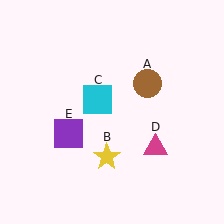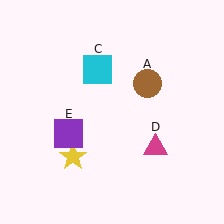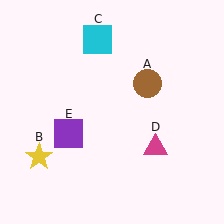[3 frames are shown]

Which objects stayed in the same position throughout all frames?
Brown circle (object A) and magenta triangle (object D) and purple square (object E) remained stationary.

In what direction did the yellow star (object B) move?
The yellow star (object B) moved left.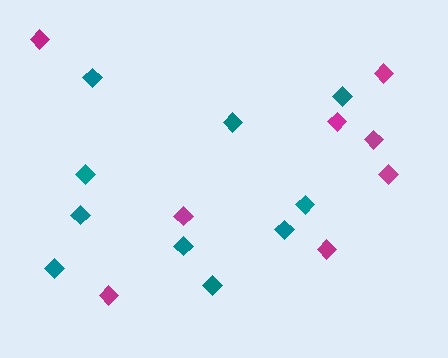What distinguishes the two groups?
There are 2 groups: one group of teal diamonds (10) and one group of magenta diamonds (8).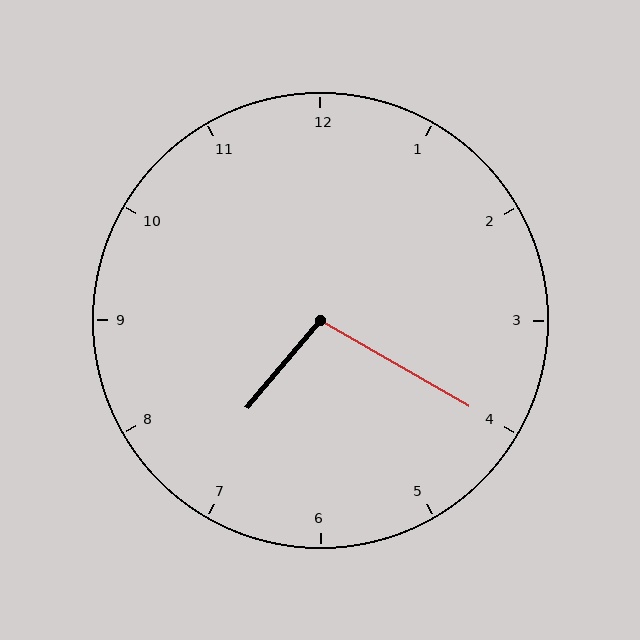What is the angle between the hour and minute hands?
Approximately 100 degrees.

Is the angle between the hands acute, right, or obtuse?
It is obtuse.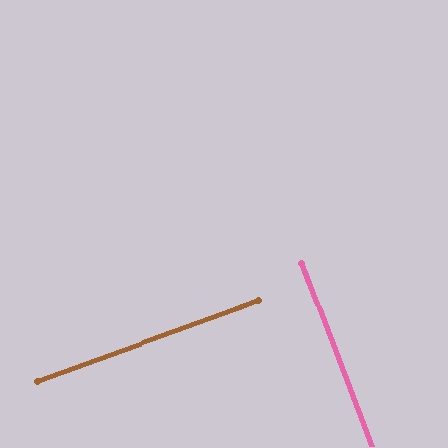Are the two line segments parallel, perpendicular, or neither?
Perpendicular — they meet at approximately 89°.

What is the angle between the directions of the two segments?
Approximately 89 degrees.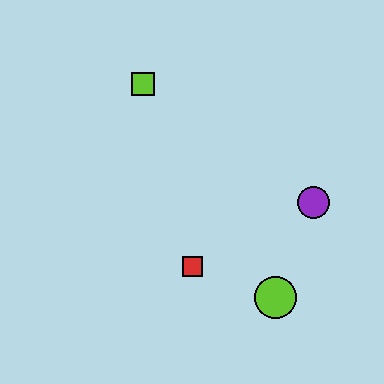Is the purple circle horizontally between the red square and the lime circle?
No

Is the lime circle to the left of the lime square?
No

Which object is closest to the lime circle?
The red square is closest to the lime circle.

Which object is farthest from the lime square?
The lime circle is farthest from the lime square.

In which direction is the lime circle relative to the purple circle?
The lime circle is below the purple circle.